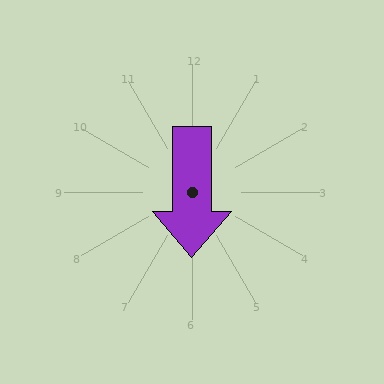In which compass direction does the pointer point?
South.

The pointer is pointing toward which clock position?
Roughly 6 o'clock.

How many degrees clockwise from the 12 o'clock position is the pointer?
Approximately 180 degrees.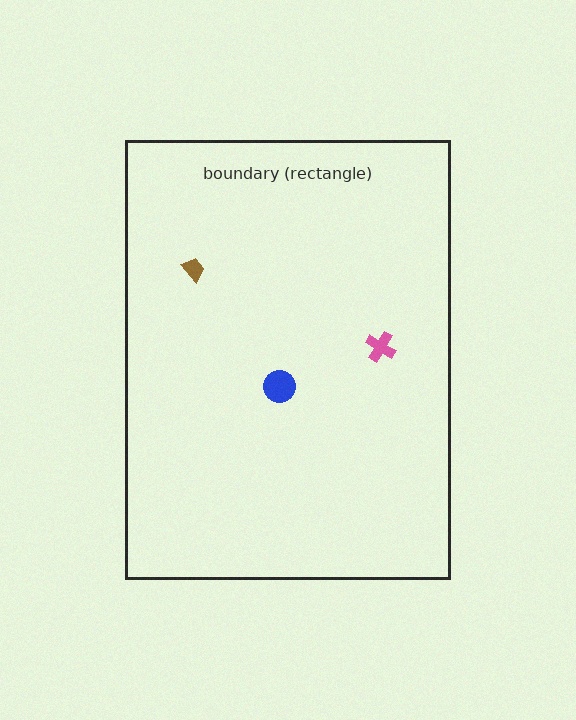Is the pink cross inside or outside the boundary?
Inside.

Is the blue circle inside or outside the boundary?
Inside.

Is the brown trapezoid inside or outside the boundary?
Inside.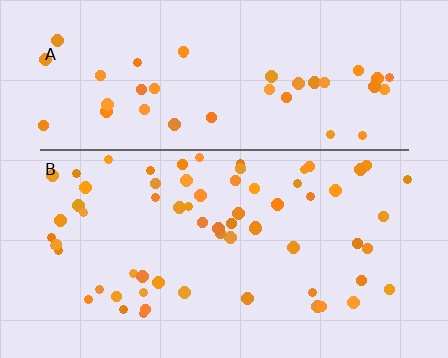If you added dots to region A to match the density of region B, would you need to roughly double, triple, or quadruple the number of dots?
Approximately double.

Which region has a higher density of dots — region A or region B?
B (the bottom).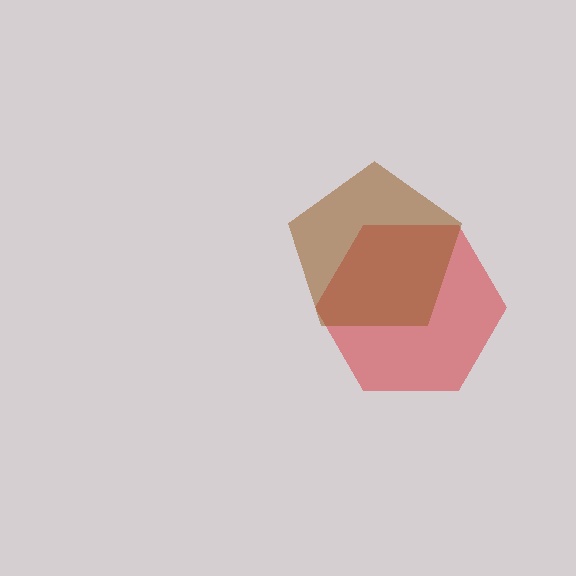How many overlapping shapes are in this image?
There are 2 overlapping shapes in the image.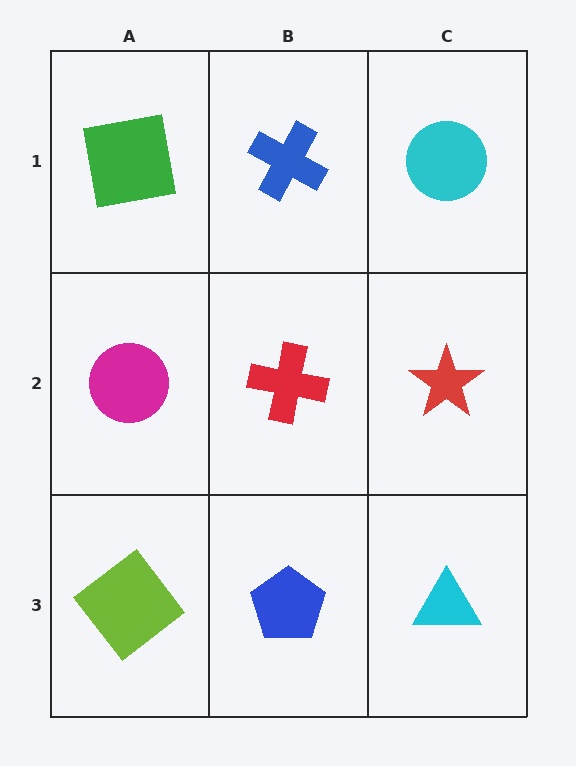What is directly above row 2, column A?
A green square.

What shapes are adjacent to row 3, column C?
A red star (row 2, column C), a blue pentagon (row 3, column B).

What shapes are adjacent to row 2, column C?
A cyan circle (row 1, column C), a cyan triangle (row 3, column C), a red cross (row 2, column B).